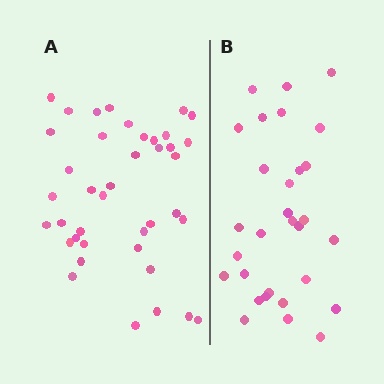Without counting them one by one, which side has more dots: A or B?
Region A (the left region) has more dots.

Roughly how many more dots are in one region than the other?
Region A has roughly 10 or so more dots than region B.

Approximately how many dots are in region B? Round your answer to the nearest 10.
About 30 dots.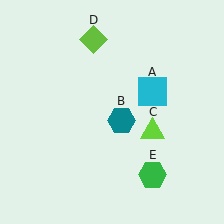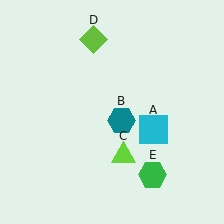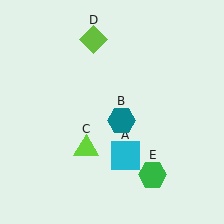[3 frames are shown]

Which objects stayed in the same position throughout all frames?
Teal hexagon (object B) and lime diamond (object D) and green hexagon (object E) remained stationary.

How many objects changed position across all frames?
2 objects changed position: cyan square (object A), lime triangle (object C).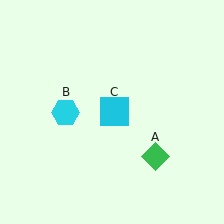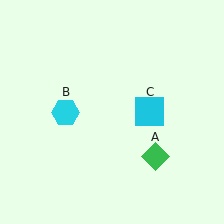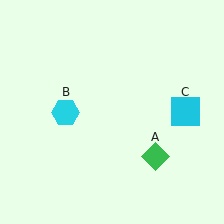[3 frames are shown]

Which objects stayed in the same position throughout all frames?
Green diamond (object A) and cyan hexagon (object B) remained stationary.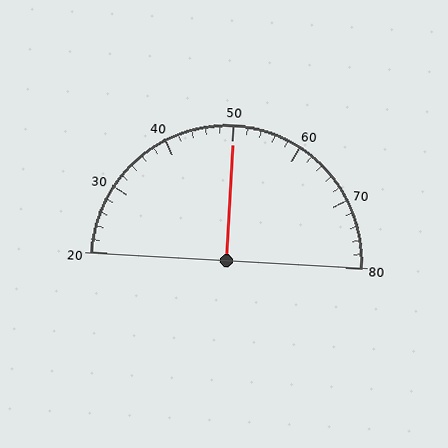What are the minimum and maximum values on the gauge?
The gauge ranges from 20 to 80.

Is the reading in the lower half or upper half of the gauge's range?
The reading is in the upper half of the range (20 to 80).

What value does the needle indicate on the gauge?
The needle indicates approximately 50.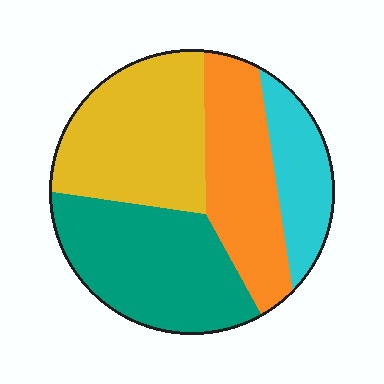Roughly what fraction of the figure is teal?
Teal covers about 30% of the figure.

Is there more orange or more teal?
Teal.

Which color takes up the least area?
Cyan, at roughly 15%.